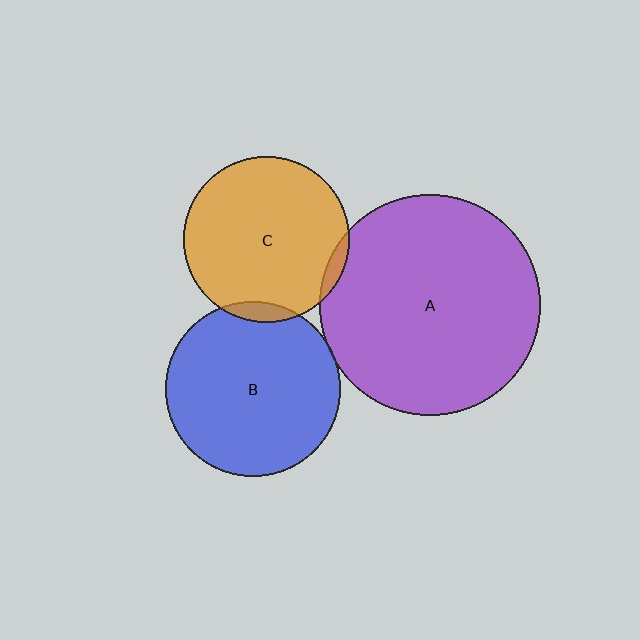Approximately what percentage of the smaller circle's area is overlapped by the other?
Approximately 5%.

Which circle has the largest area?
Circle A (purple).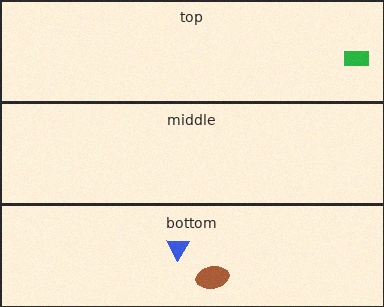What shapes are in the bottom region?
The brown ellipse, the blue triangle.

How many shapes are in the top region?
1.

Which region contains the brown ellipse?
The bottom region.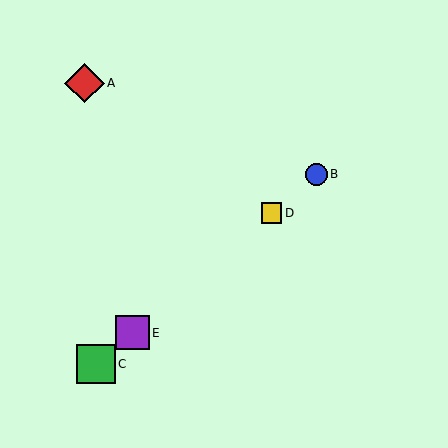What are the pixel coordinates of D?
Object D is at (271, 213).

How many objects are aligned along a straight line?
4 objects (B, C, D, E) are aligned along a straight line.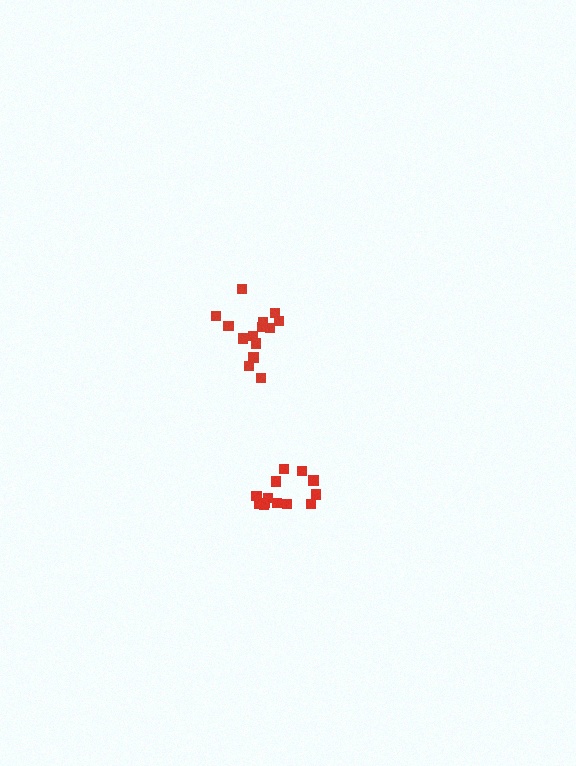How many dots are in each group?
Group 1: 13 dots, Group 2: 14 dots (27 total).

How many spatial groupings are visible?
There are 2 spatial groupings.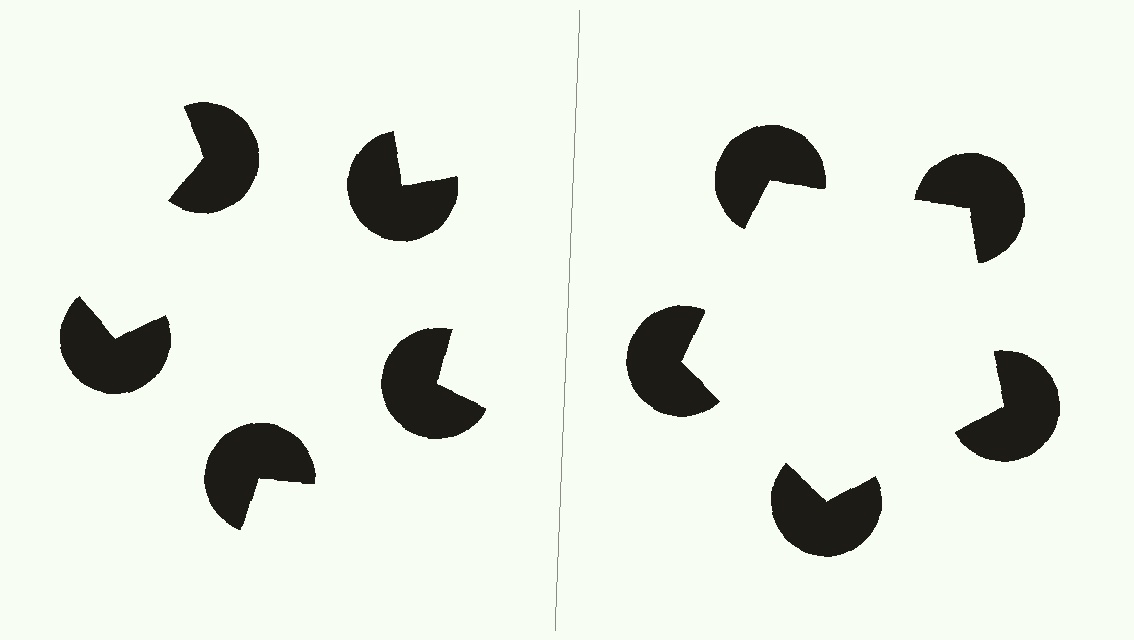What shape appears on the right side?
An illusory pentagon.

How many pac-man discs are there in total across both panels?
10 — 5 on each side.